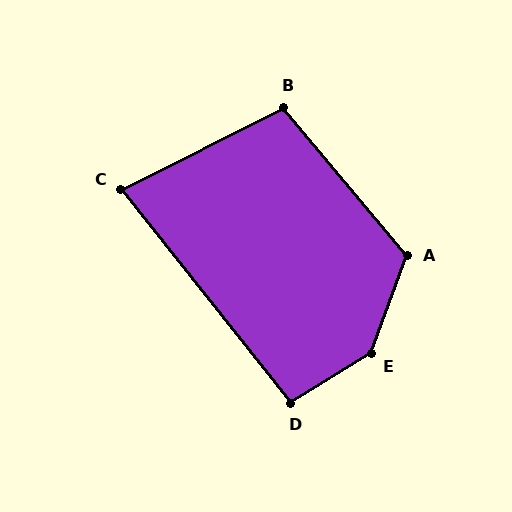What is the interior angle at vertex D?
Approximately 97 degrees (obtuse).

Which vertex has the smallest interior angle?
C, at approximately 78 degrees.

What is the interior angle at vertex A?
Approximately 120 degrees (obtuse).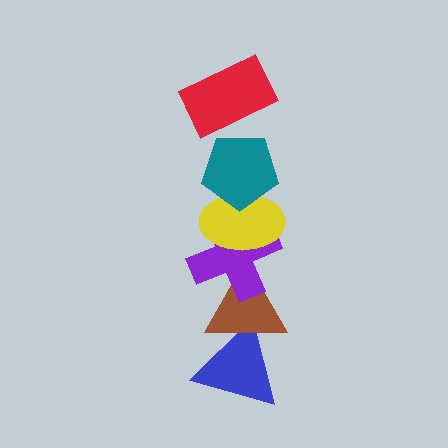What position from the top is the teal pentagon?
The teal pentagon is 2nd from the top.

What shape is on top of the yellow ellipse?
The teal pentagon is on top of the yellow ellipse.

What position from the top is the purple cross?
The purple cross is 4th from the top.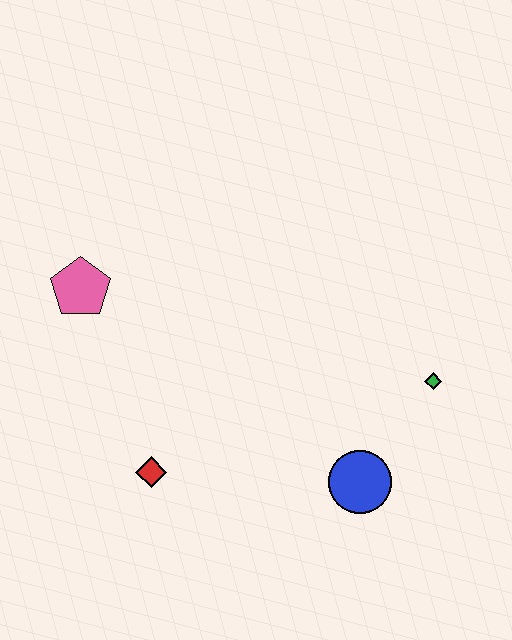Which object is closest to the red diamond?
The pink pentagon is closest to the red diamond.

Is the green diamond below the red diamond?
No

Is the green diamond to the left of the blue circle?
No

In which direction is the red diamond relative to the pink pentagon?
The red diamond is below the pink pentagon.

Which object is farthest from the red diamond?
The green diamond is farthest from the red diamond.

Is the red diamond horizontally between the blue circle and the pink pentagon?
Yes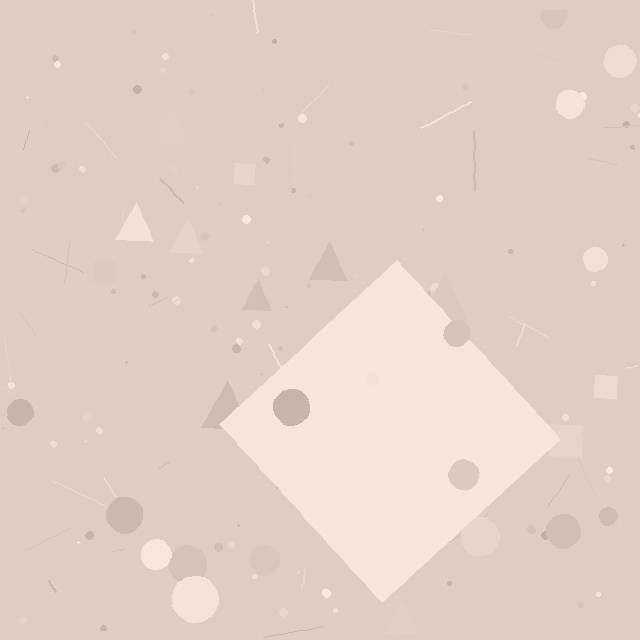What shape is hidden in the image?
A diamond is hidden in the image.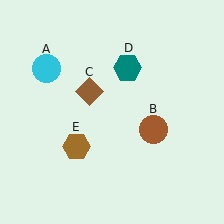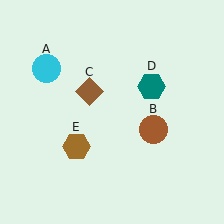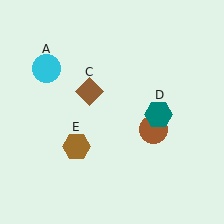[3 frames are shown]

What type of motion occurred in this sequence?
The teal hexagon (object D) rotated clockwise around the center of the scene.